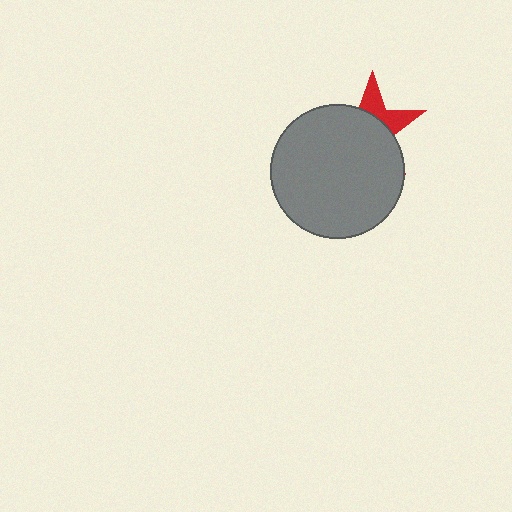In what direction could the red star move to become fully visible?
The red star could move up. That would shift it out from behind the gray circle entirely.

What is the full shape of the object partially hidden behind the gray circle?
The partially hidden object is a red star.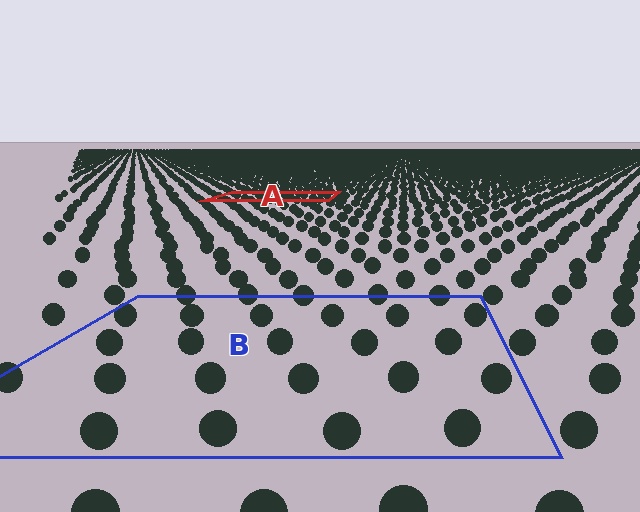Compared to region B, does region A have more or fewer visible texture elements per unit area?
Region A has more texture elements per unit area — they are packed more densely because it is farther away.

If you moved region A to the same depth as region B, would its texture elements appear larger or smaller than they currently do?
They would appear larger. At a closer depth, the same texture elements are projected at a bigger on-screen size.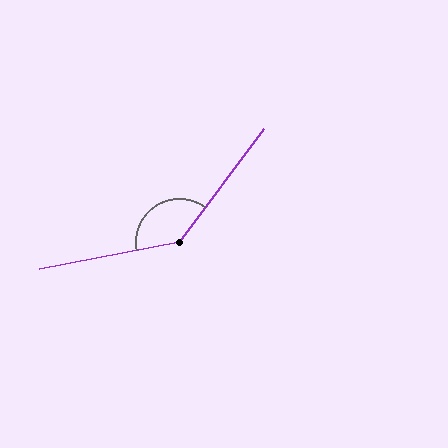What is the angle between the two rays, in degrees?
Approximately 137 degrees.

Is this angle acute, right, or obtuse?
It is obtuse.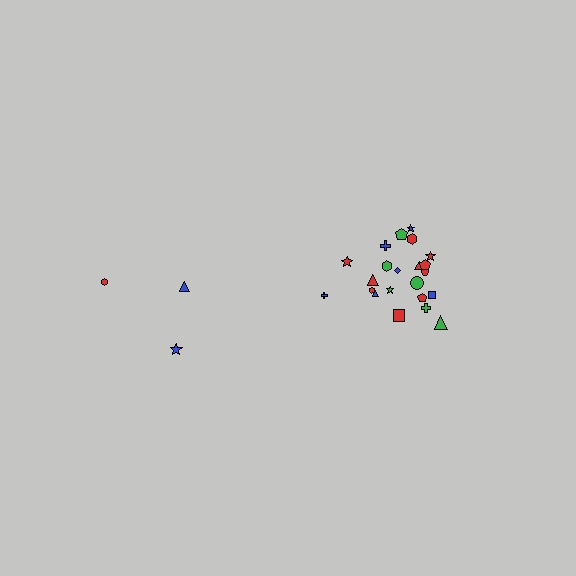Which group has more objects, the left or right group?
The right group.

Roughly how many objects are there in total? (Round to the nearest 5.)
Roughly 25 objects in total.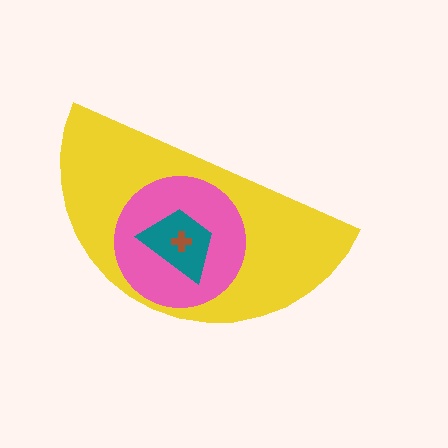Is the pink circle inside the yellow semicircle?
Yes.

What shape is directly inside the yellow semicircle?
The pink circle.